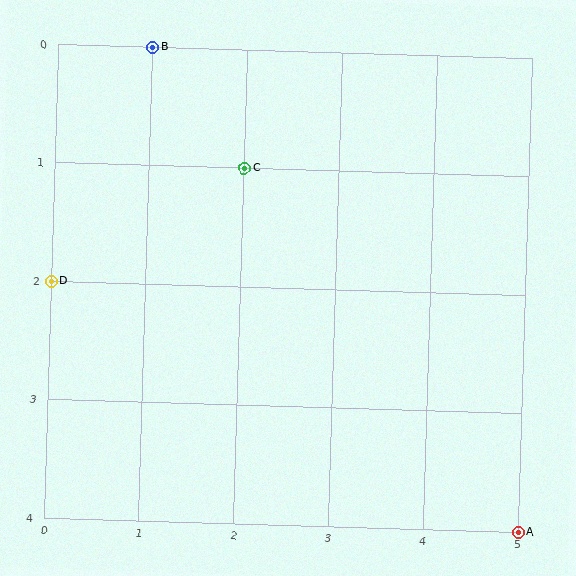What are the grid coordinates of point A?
Point A is at grid coordinates (5, 4).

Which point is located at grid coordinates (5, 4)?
Point A is at (5, 4).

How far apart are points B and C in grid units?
Points B and C are 1 column and 1 row apart (about 1.4 grid units diagonally).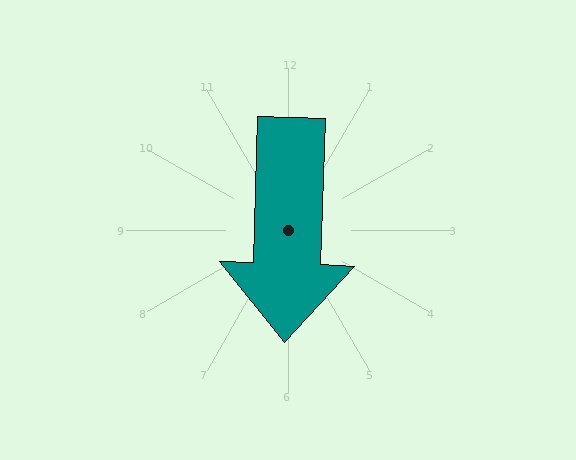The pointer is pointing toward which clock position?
Roughly 6 o'clock.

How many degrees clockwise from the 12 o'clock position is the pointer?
Approximately 182 degrees.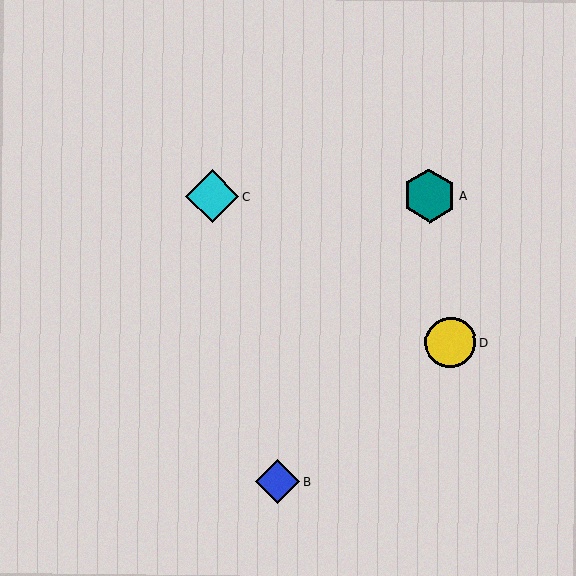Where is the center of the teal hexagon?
The center of the teal hexagon is at (430, 196).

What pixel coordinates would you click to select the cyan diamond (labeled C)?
Click at (212, 196) to select the cyan diamond C.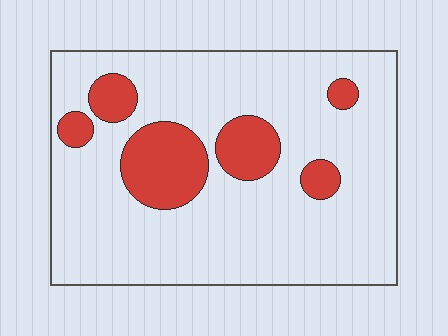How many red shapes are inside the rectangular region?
6.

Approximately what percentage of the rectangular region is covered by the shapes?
Approximately 20%.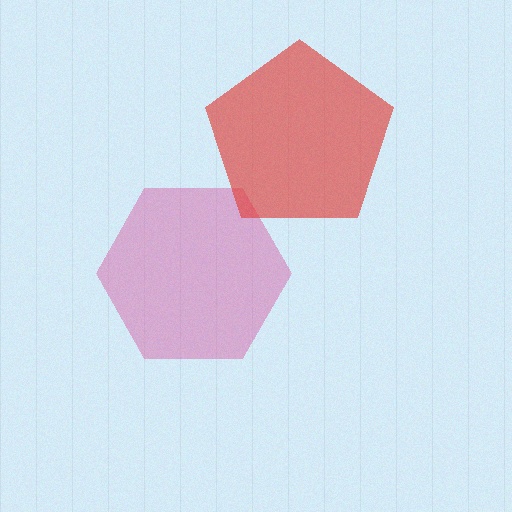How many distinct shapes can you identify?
There are 2 distinct shapes: a pink hexagon, a red pentagon.